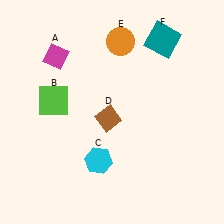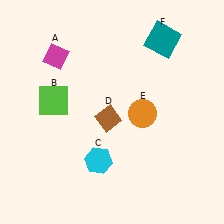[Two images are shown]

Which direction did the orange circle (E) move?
The orange circle (E) moved down.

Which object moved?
The orange circle (E) moved down.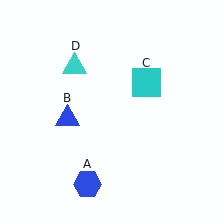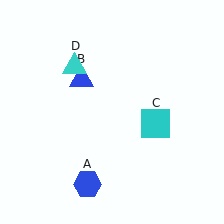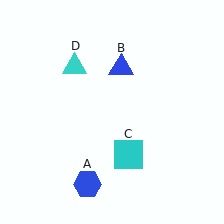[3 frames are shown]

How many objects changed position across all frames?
2 objects changed position: blue triangle (object B), cyan square (object C).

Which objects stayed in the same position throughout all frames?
Blue hexagon (object A) and cyan triangle (object D) remained stationary.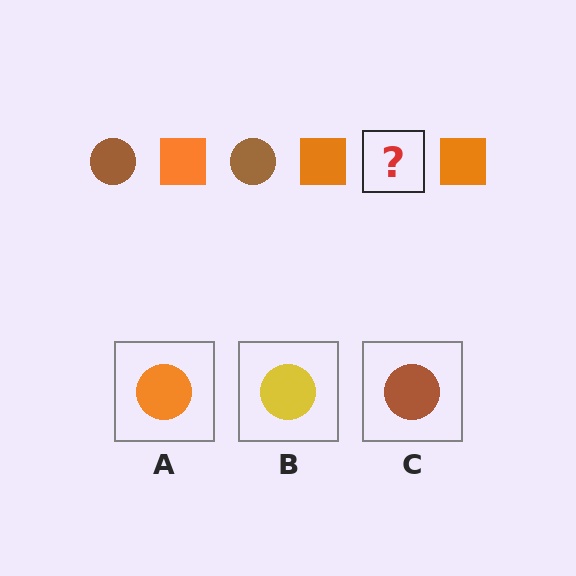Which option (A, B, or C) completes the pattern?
C.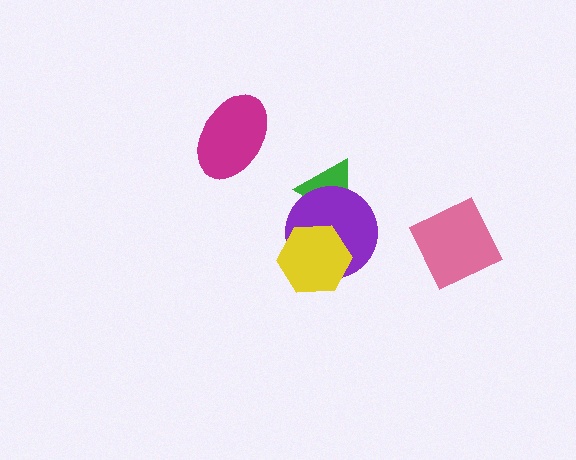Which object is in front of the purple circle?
The yellow hexagon is in front of the purple circle.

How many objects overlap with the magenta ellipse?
0 objects overlap with the magenta ellipse.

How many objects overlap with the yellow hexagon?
1 object overlaps with the yellow hexagon.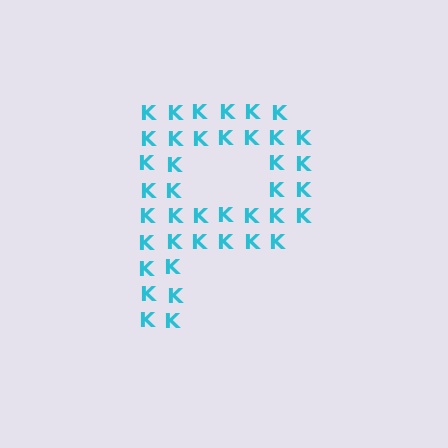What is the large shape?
The large shape is the letter P.